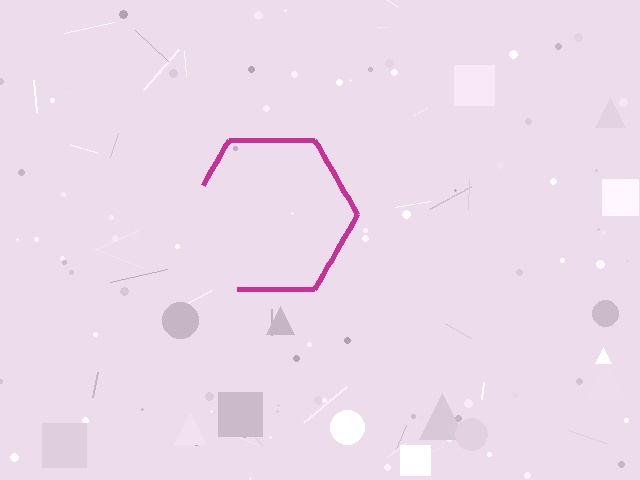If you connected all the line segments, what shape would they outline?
They would outline a hexagon.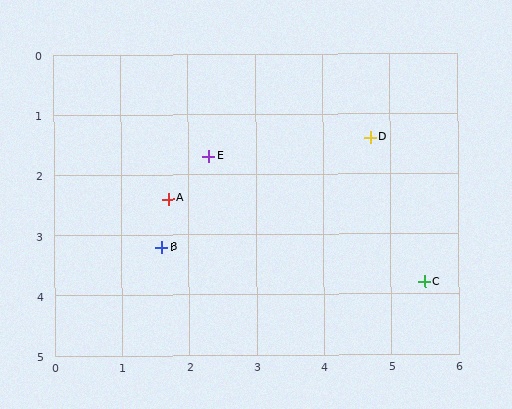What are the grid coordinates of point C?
Point C is at approximately (5.5, 3.8).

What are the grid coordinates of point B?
Point B is at approximately (1.6, 3.2).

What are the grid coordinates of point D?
Point D is at approximately (4.7, 1.4).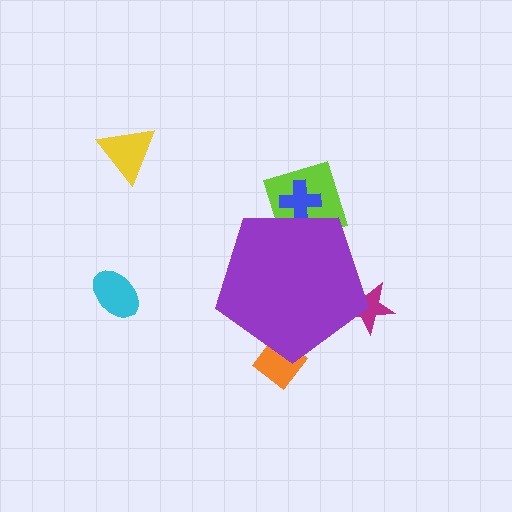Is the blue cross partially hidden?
Yes, the blue cross is partially hidden behind the purple pentagon.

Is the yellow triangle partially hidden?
No, the yellow triangle is fully visible.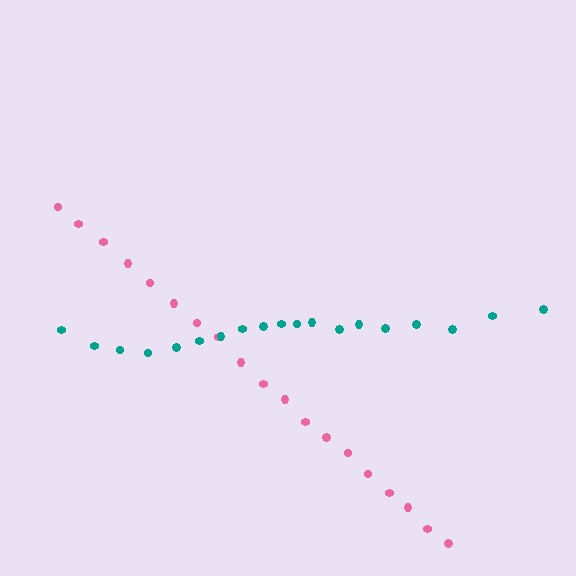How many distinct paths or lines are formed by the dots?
There are 2 distinct paths.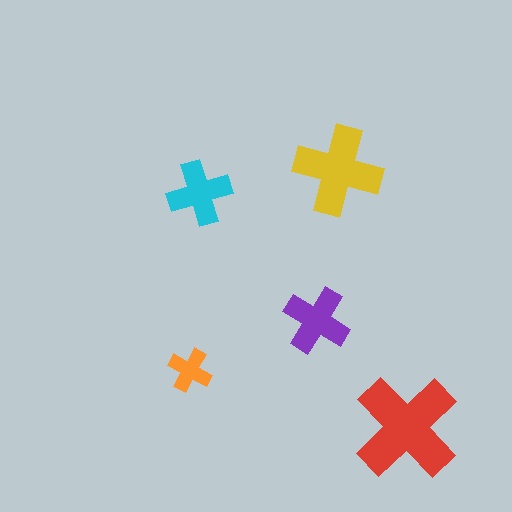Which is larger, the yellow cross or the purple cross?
The yellow one.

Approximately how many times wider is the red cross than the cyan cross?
About 1.5 times wider.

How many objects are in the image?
There are 5 objects in the image.